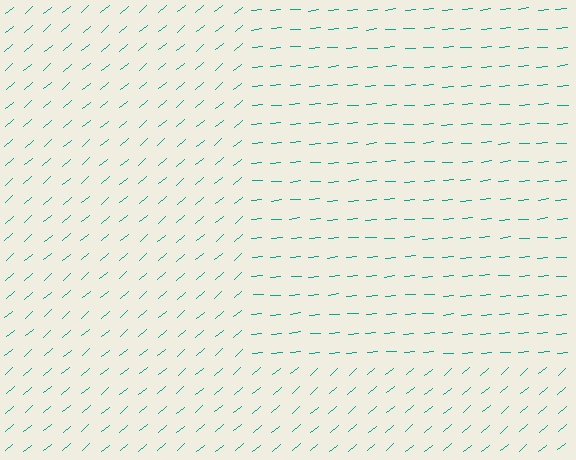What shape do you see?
I see a rectangle.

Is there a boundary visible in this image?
Yes, there is a texture boundary formed by a change in line orientation.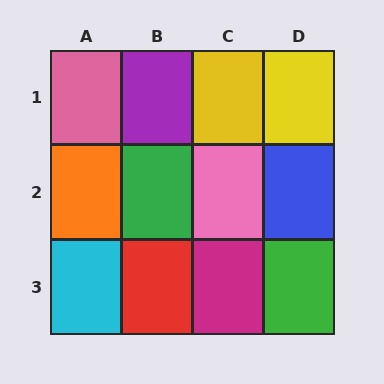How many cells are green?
2 cells are green.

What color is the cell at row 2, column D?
Blue.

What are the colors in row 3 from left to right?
Cyan, red, magenta, green.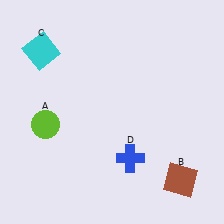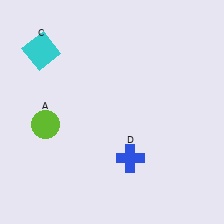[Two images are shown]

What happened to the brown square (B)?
The brown square (B) was removed in Image 2. It was in the bottom-right area of Image 1.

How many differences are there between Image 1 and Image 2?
There is 1 difference between the two images.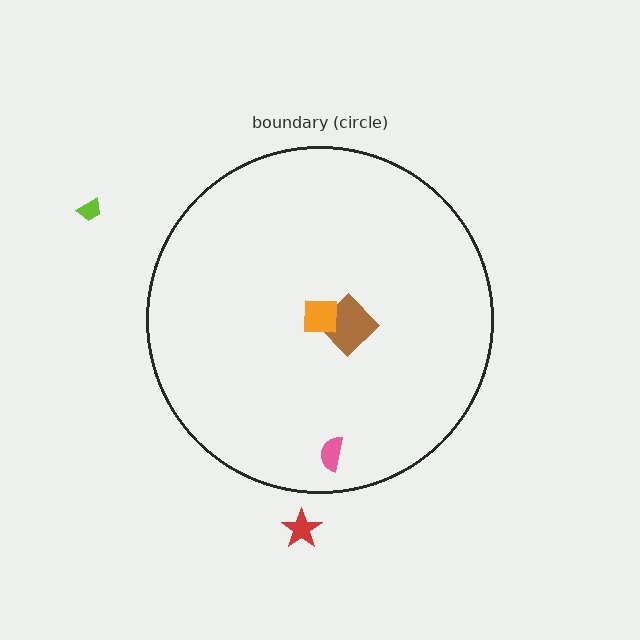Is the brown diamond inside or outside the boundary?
Inside.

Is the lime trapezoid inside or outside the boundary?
Outside.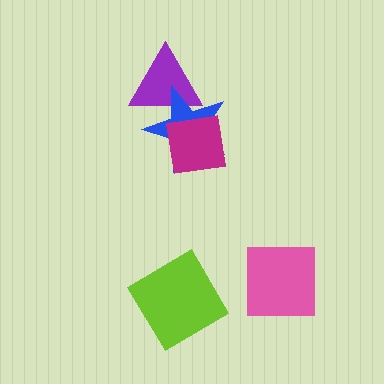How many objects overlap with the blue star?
2 objects overlap with the blue star.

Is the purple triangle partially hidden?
Yes, it is partially covered by another shape.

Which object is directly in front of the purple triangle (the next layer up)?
The blue star is directly in front of the purple triangle.